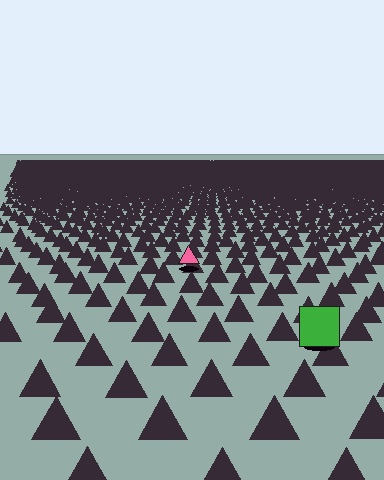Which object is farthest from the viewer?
The pink triangle is farthest from the viewer. It appears smaller and the ground texture around it is denser.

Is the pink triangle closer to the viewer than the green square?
No. The green square is closer — you can tell from the texture gradient: the ground texture is coarser near it.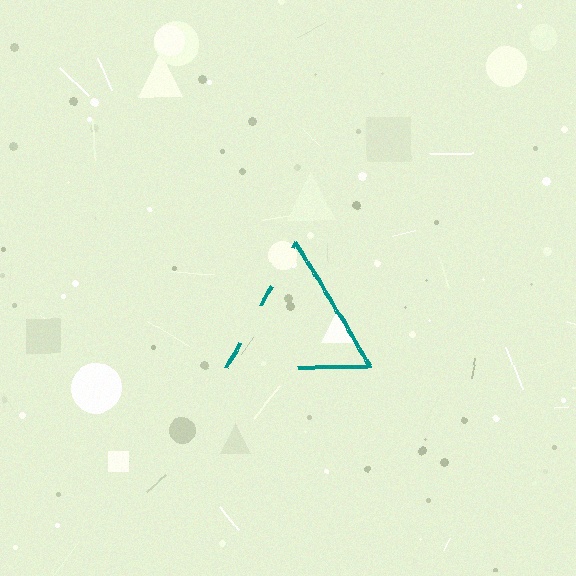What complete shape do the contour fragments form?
The contour fragments form a triangle.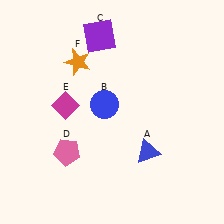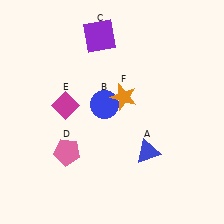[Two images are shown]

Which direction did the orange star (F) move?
The orange star (F) moved right.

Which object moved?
The orange star (F) moved right.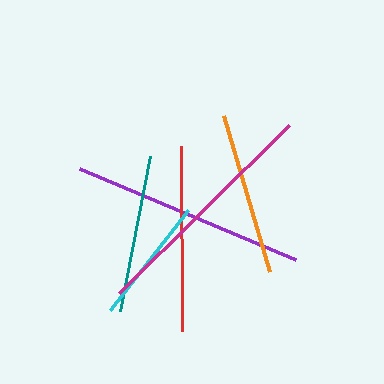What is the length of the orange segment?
The orange segment is approximately 162 pixels long.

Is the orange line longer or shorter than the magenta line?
The magenta line is longer than the orange line.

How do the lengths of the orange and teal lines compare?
The orange and teal lines are approximately the same length.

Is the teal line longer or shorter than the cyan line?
The teal line is longer than the cyan line.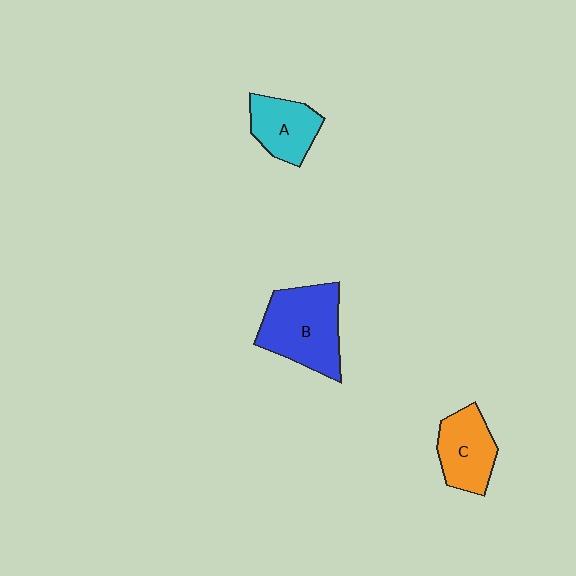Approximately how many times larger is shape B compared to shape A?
Approximately 1.6 times.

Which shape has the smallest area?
Shape A (cyan).